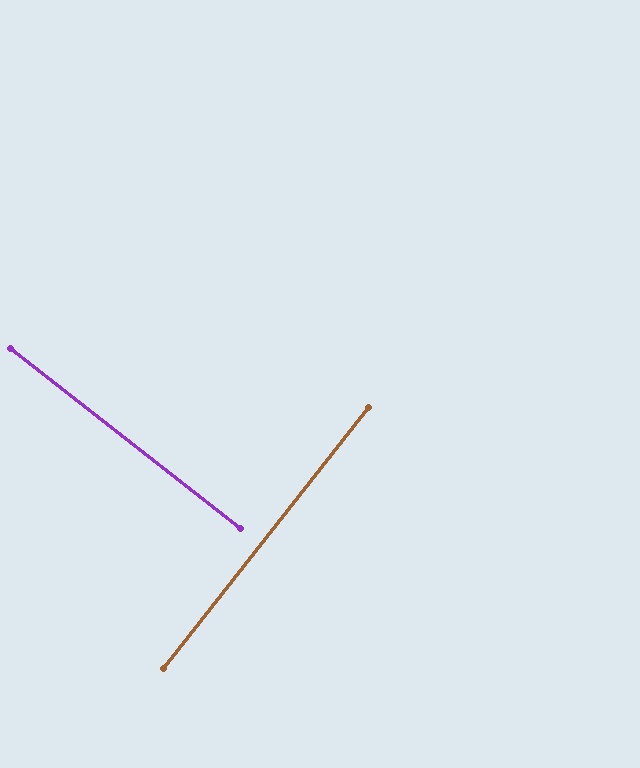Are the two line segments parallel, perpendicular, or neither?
Perpendicular — they meet at approximately 90°.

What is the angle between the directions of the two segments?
Approximately 90 degrees.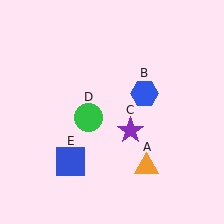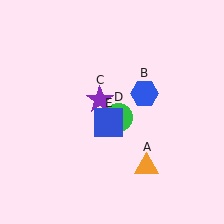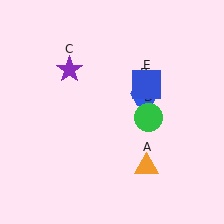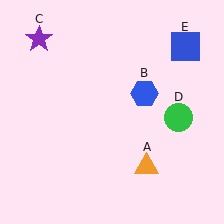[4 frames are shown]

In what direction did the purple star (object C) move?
The purple star (object C) moved up and to the left.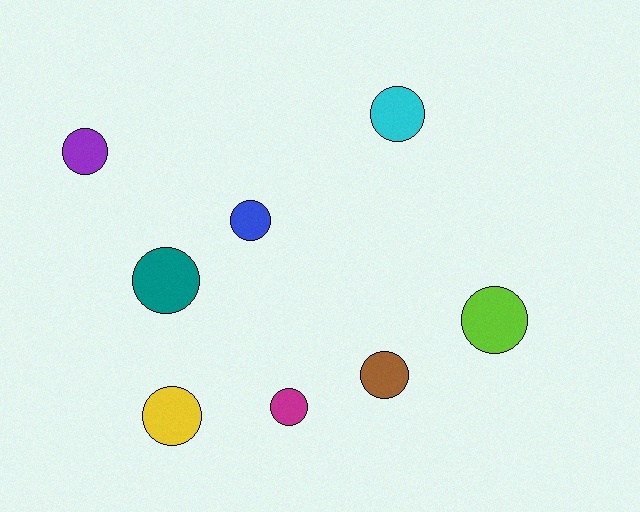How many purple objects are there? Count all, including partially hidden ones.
There is 1 purple object.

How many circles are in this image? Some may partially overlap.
There are 8 circles.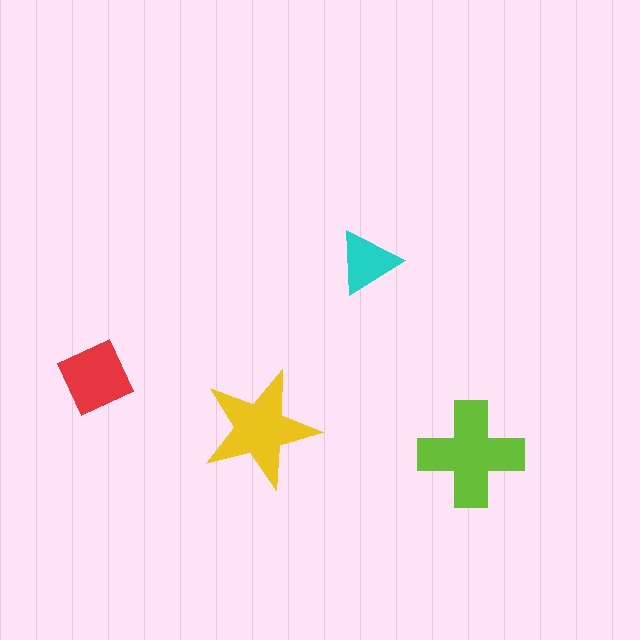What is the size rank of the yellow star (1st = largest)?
2nd.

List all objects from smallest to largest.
The cyan triangle, the red diamond, the yellow star, the lime cross.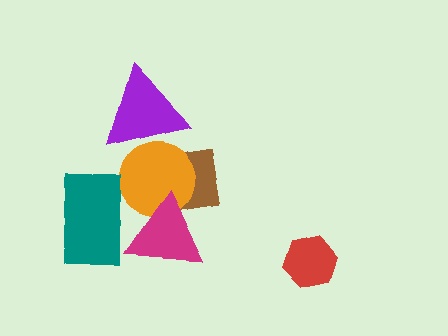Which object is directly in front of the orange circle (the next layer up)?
The magenta triangle is directly in front of the orange circle.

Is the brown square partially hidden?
Yes, it is partially covered by another shape.